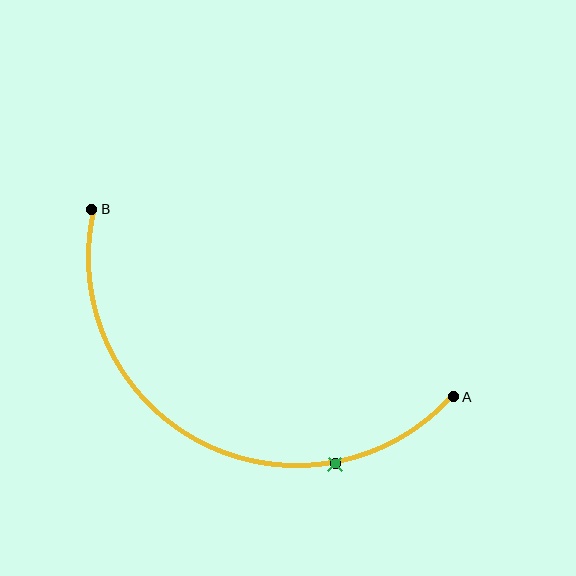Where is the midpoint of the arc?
The arc midpoint is the point on the curve farthest from the straight line joining A and B. It sits below that line.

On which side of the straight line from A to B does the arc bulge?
The arc bulges below the straight line connecting A and B.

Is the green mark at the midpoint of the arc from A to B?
No. The green mark lies on the arc but is closer to endpoint A. The arc midpoint would be at the point on the curve equidistant along the arc from both A and B.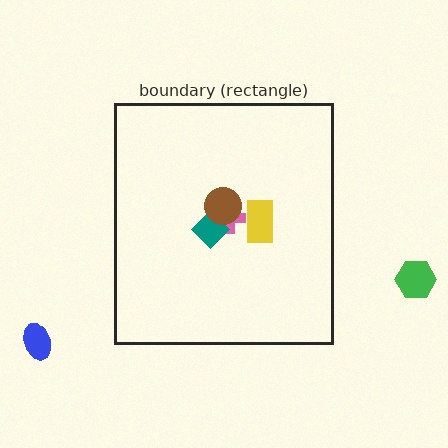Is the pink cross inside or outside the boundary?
Inside.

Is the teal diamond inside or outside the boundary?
Inside.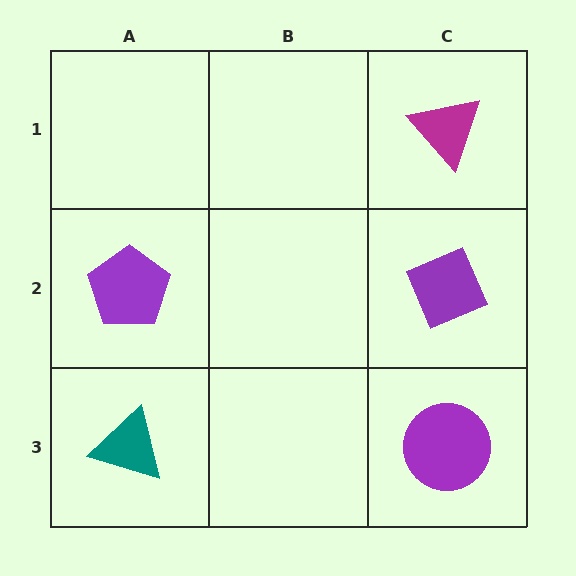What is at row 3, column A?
A teal triangle.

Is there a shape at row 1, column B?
No, that cell is empty.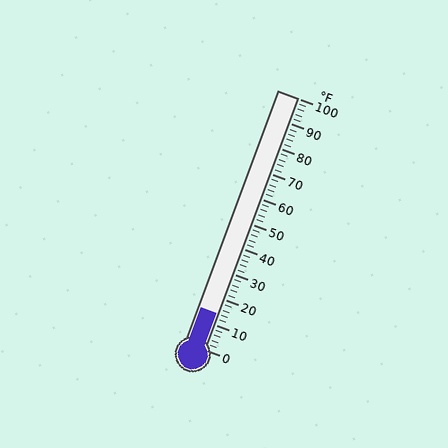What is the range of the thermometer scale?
The thermometer scale ranges from 0°F to 100°F.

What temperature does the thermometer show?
The thermometer shows approximately 14°F.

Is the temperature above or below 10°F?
The temperature is above 10°F.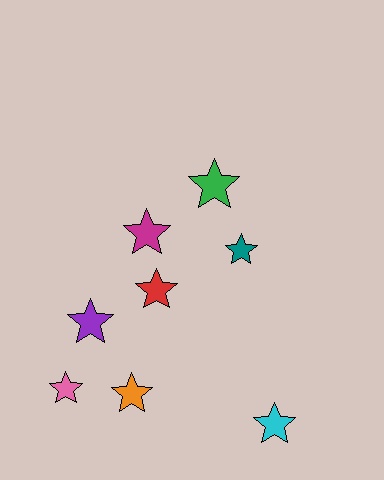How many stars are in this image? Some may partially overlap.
There are 8 stars.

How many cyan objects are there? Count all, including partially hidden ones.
There is 1 cyan object.